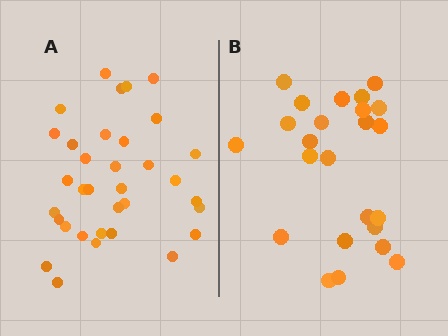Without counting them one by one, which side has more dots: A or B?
Region A (the left region) has more dots.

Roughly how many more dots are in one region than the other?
Region A has roughly 10 or so more dots than region B.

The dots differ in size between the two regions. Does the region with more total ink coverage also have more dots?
No. Region B has more total ink coverage because its dots are larger, but region A actually contains more individual dots. Total area can be misleading — the number of items is what matters here.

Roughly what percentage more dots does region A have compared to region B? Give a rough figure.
About 40% more.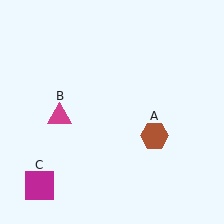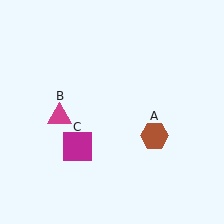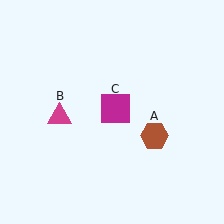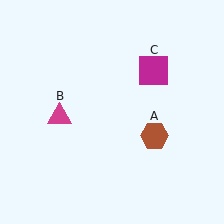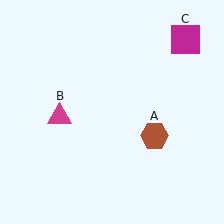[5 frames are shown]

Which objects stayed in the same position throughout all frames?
Brown hexagon (object A) and magenta triangle (object B) remained stationary.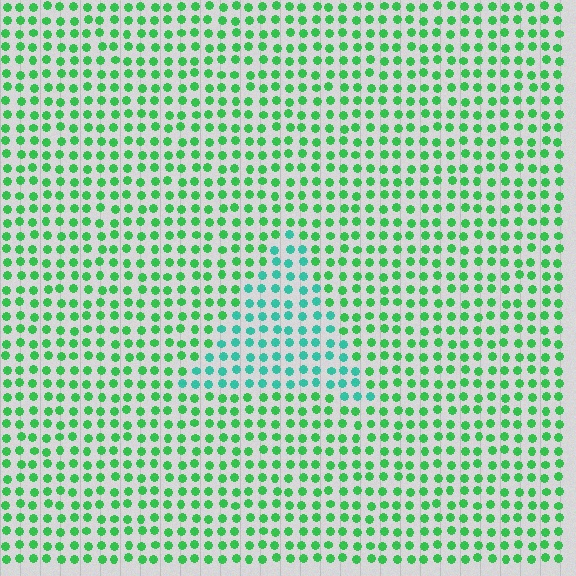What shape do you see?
I see a triangle.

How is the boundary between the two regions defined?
The boundary is defined purely by a slight shift in hue (about 37 degrees). Spacing, size, and orientation are identical on both sides.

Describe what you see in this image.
The image is filled with small green elements in a uniform arrangement. A triangle-shaped region is visible where the elements are tinted to a slightly different hue, forming a subtle color boundary.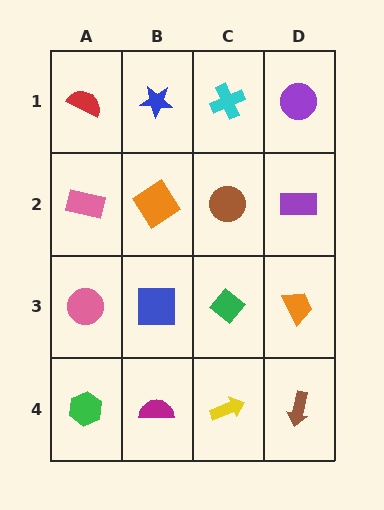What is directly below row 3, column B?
A magenta semicircle.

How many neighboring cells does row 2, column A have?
3.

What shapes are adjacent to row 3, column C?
A brown circle (row 2, column C), a yellow arrow (row 4, column C), a blue square (row 3, column B), an orange trapezoid (row 3, column D).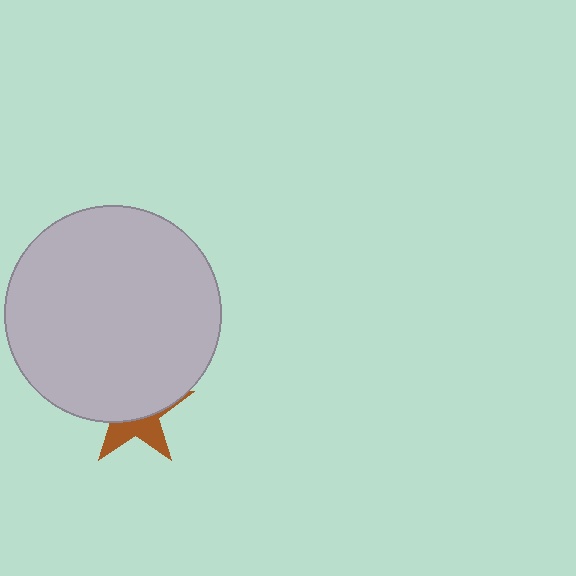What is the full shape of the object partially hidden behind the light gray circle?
The partially hidden object is a brown star.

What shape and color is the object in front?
The object in front is a light gray circle.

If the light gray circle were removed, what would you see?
You would see the complete brown star.